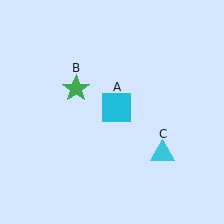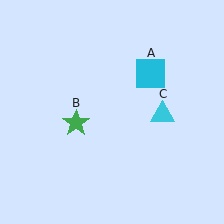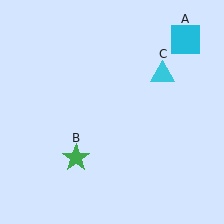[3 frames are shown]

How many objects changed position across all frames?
3 objects changed position: cyan square (object A), green star (object B), cyan triangle (object C).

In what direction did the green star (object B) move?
The green star (object B) moved down.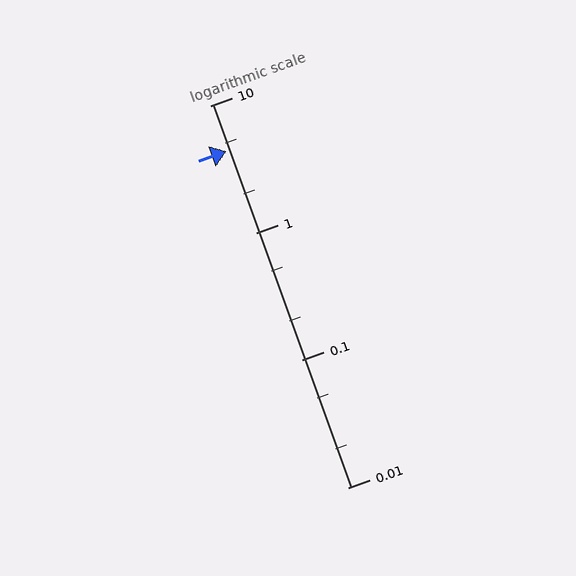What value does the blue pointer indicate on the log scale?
The pointer indicates approximately 4.4.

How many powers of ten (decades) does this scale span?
The scale spans 3 decades, from 0.01 to 10.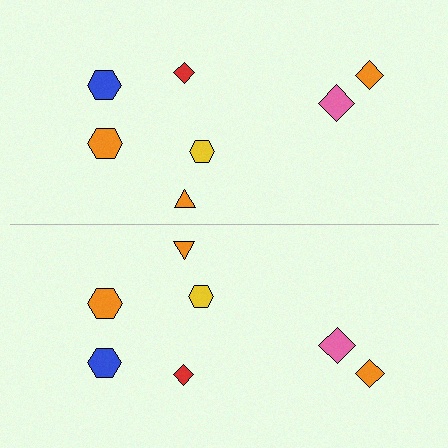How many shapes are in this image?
There are 14 shapes in this image.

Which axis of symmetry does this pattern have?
The pattern has a horizontal axis of symmetry running through the center of the image.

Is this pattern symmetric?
Yes, this pattern has bilateral (reflection) symmetry.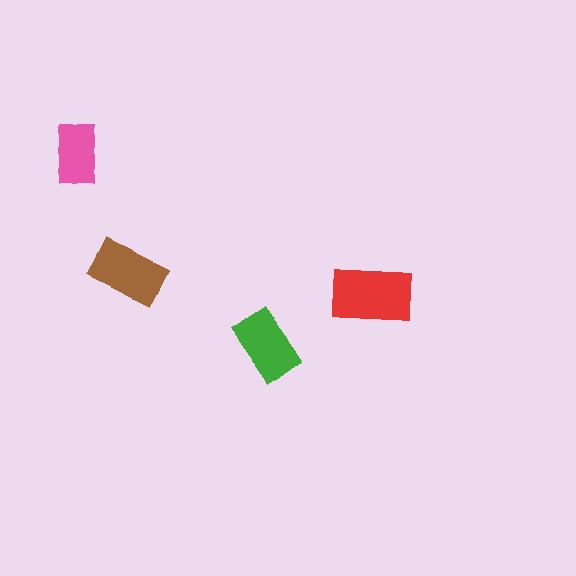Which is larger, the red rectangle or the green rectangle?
The red one.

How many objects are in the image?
There are 4 objects in the image.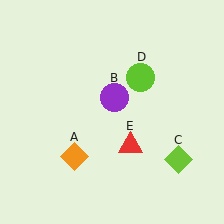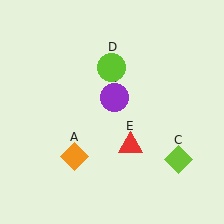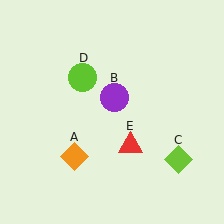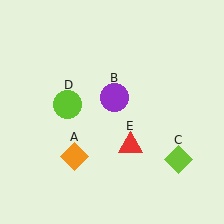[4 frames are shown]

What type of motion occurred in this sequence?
The lime circle (object D) rotated counterclockwise around the center of the scene.